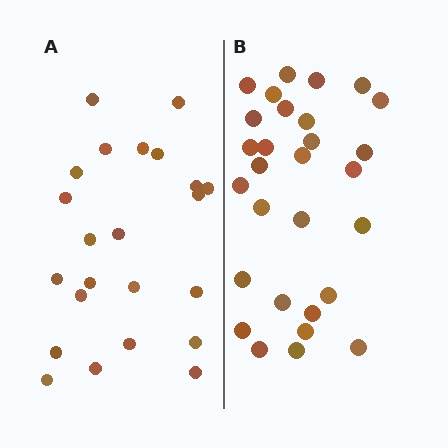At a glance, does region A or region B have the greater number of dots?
Region B (the right region) has more dots.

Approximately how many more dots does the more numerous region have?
Region B has about 6 more dots than region A.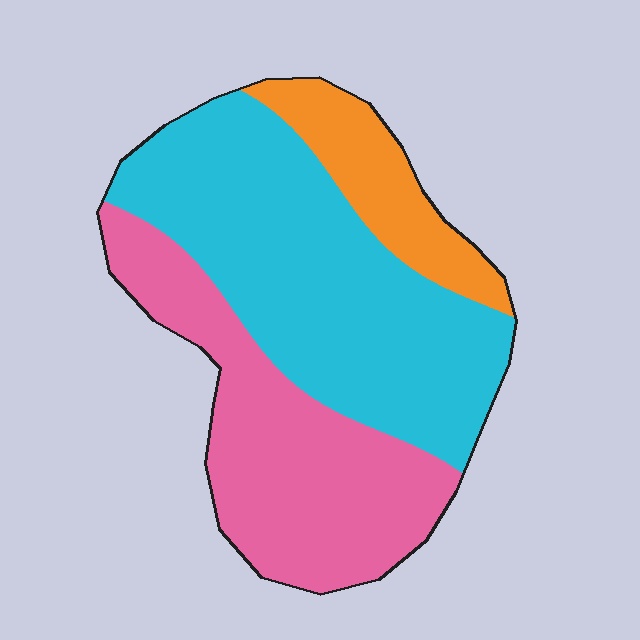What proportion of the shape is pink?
Pink takes up between a third and a half of the shape.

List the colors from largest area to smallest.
From largest to smallest: cyan, pink, orange.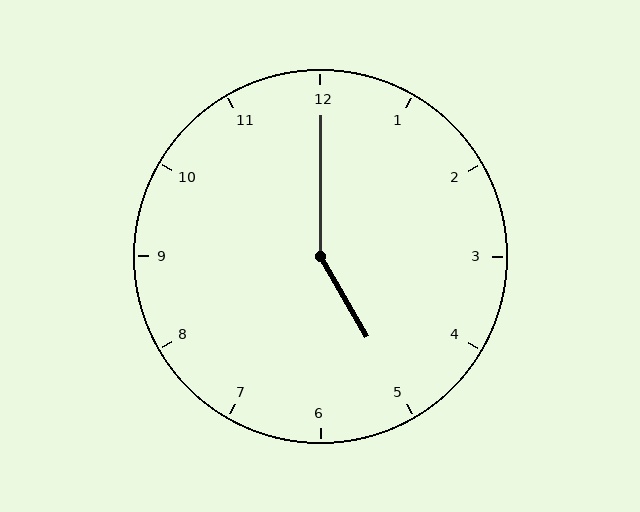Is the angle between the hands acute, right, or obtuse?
It is obtuse.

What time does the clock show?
5:00.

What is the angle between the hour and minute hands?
Approximately 150 degrees.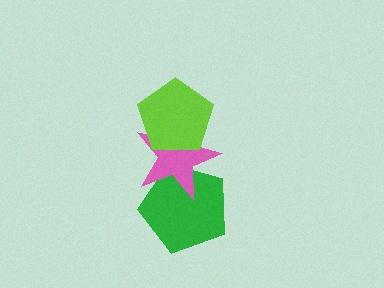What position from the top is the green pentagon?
The green pentagon is 3rd from the top.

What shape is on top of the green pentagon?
The pink star is on top of the green pentagon.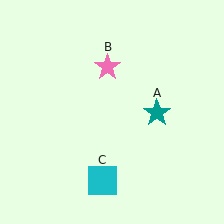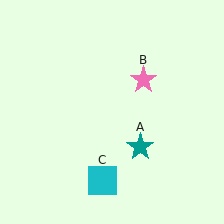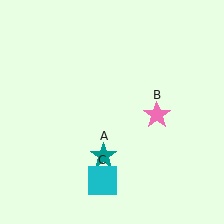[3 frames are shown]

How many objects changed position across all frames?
2 objects changed position: teal star (object A), pink star (object B).